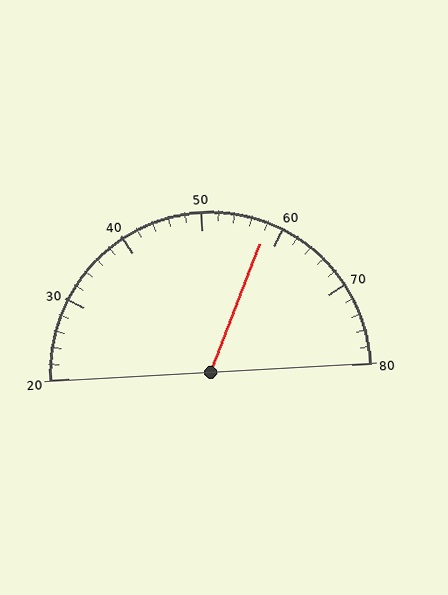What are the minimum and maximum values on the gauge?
The gauge ranges from 20 to 80.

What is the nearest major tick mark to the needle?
The nearest major tick mark is 60.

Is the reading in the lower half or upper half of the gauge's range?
The reading is in the upper half of the range (20 to 80).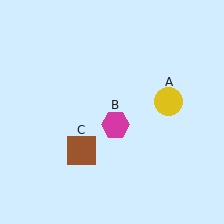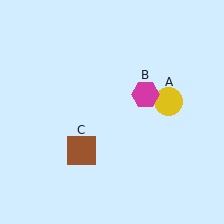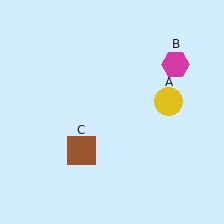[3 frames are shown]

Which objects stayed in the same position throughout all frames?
Yellow circle (object A) and brown square (object C) remained stationary.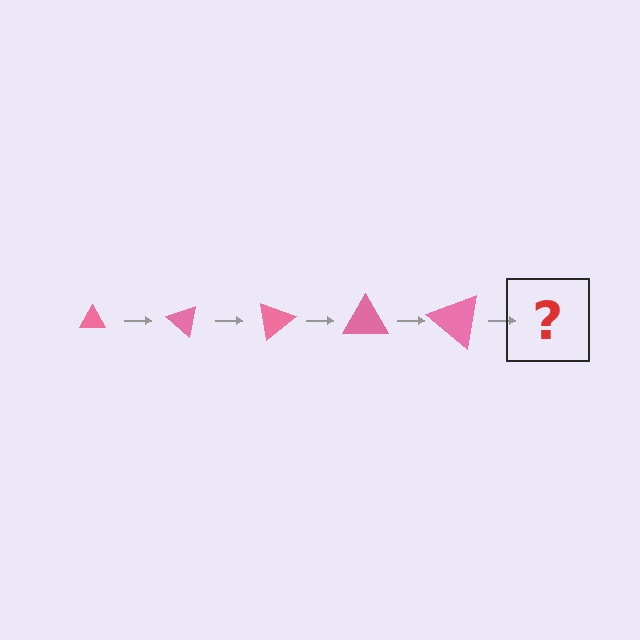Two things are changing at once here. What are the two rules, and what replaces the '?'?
The two rules are that the triangle grows larger each step and it rotates 40 degrees each step. The '?' should be a triangle, larger than the previous one and rotated 200 degrees from the start.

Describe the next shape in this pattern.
It should be a triangle, larger than the previous one and rotated 200 degrees from the start.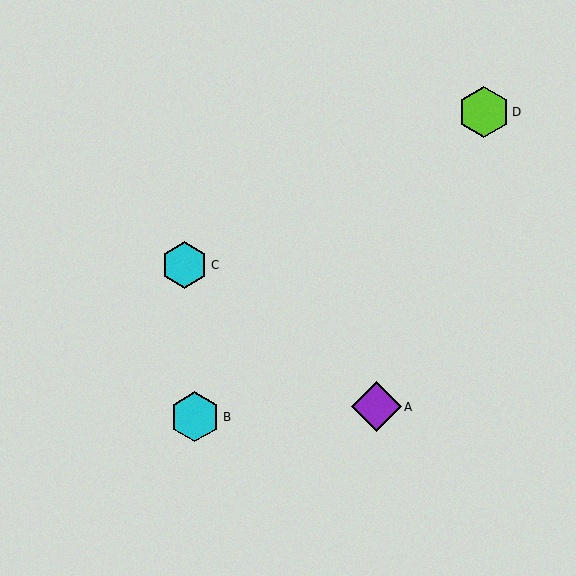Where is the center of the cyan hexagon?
The center of the cyan hexagon is at (195, 417).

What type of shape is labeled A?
Shape A is a purple diamond.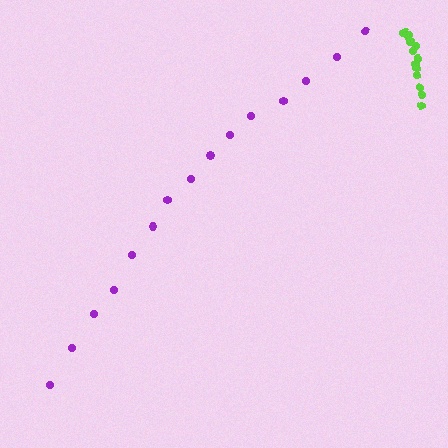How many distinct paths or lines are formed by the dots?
There are 2 distinct paths.